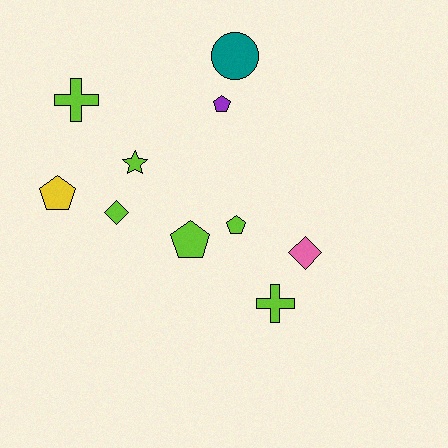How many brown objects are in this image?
There are no brown objects.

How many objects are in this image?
There are 10 objects.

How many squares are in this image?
There are no squares.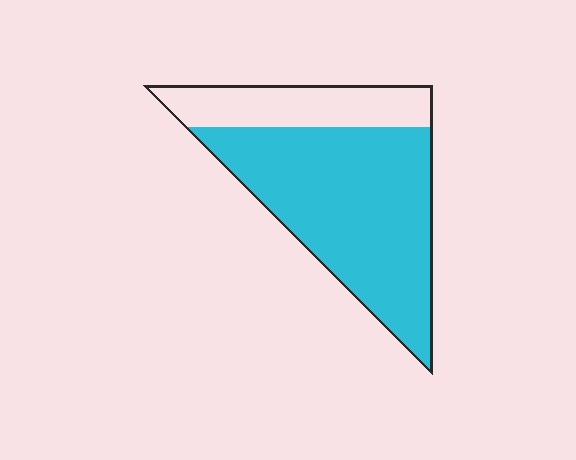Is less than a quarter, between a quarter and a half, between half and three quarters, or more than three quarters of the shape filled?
Between half and three quarters.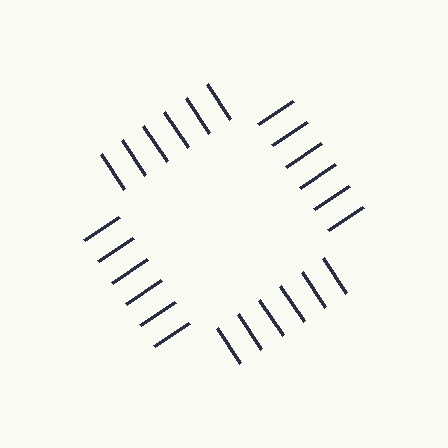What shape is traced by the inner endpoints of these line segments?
An illusory square — the line segments terminate on its edges but no continuous stroke is drawn.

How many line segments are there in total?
24 — 6 along each of the 4 edges.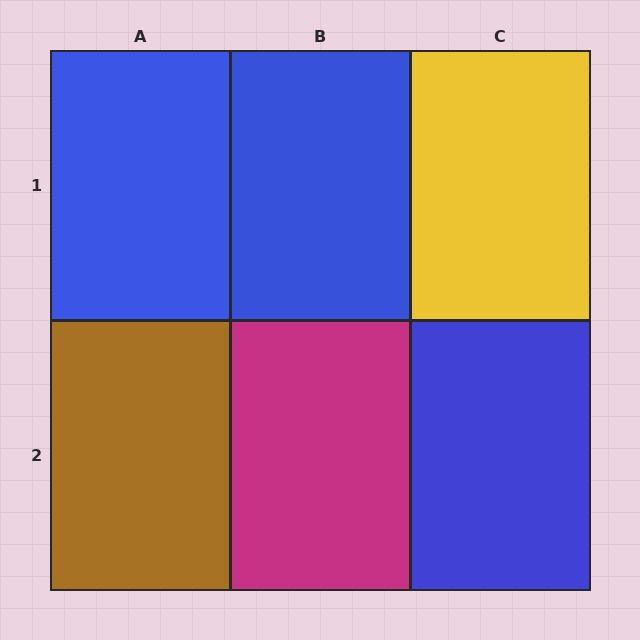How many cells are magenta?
1 cell is magenta.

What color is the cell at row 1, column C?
Yellow.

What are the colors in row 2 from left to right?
Brown, magenta, blue.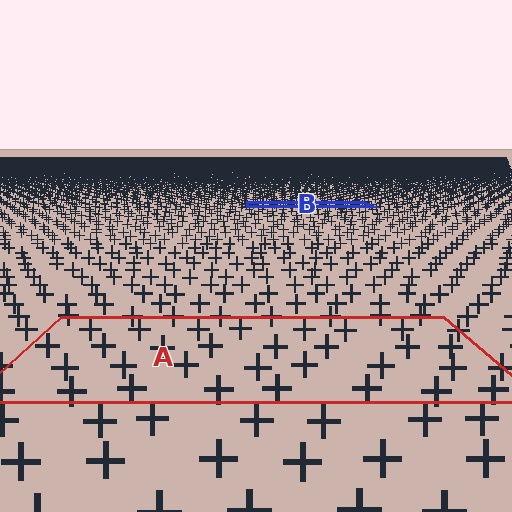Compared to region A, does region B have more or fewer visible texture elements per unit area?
Region B has more texture elements per unit area — they are packed more densely because it is farther away.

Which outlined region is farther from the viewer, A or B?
Region B is farther from the viewer — the texture elements inside it appear smaller and more densely packed.